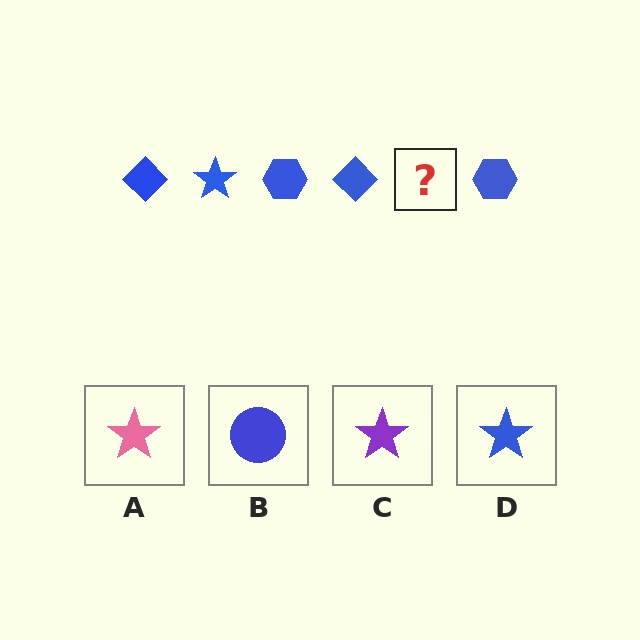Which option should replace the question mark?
Option D.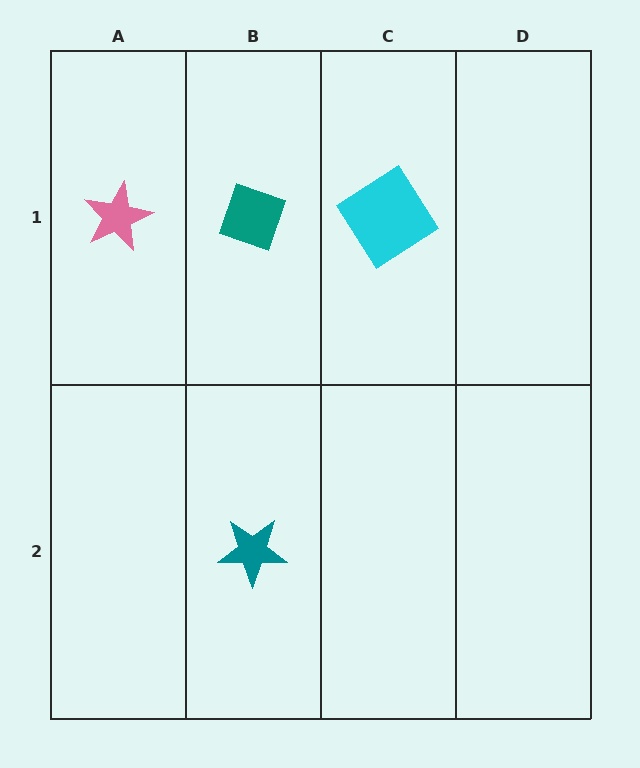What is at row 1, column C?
A cyan diamond.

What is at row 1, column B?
A teal diamond.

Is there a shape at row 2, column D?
No, that cell is empty.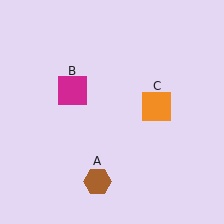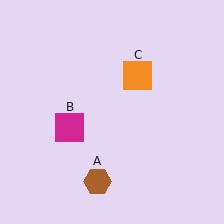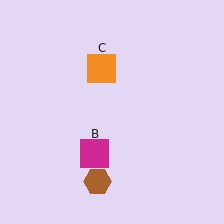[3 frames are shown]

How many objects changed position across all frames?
2 objects changed position: magenta square (object B), orange square (object C).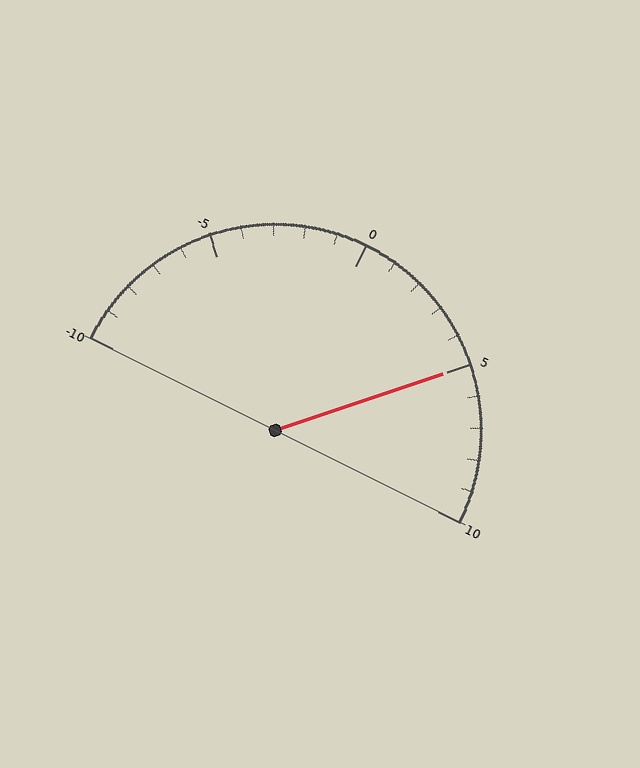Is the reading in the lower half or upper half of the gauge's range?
The reading is in the upper half of the range (-10 to 10).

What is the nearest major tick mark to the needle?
The nearest major tick mark is 5.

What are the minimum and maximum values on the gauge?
The gauge ranges from -10 to 10.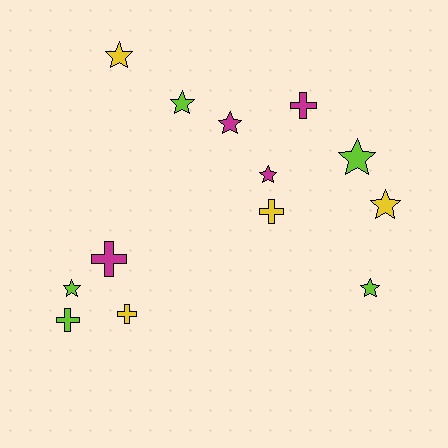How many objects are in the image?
There are 13 objects.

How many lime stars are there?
There are 4 lime stars.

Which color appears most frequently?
Lime, with 5 objects.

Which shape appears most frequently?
Star, with 8 objects.